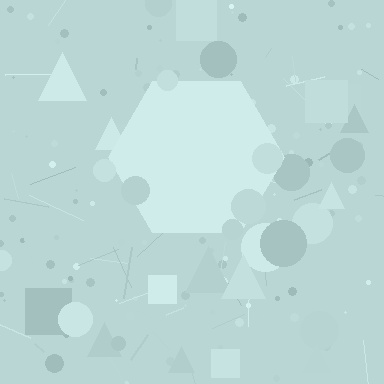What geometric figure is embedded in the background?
A hexagon is embedded in the background.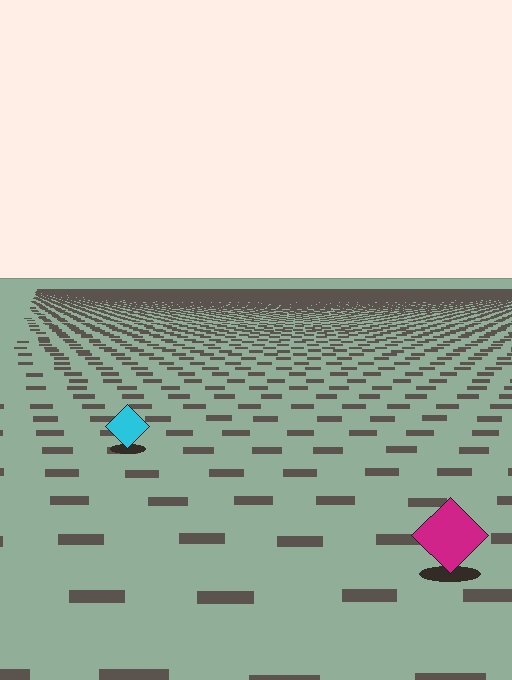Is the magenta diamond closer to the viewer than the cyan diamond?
Yes. The magenta diamond is closer — you can tell from the texture gradient: the ground texture is coarser near it.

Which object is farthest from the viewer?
The cyan diamond is farthest from the viewer. It appears smaller and the ground texture around it is denser.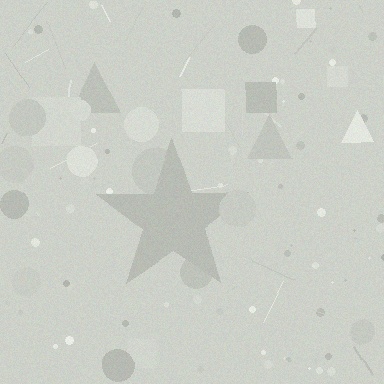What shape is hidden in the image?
A star is hidden in the image.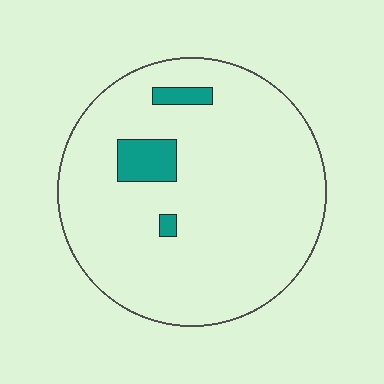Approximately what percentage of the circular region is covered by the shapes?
Approximately 5%.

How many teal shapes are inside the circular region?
3.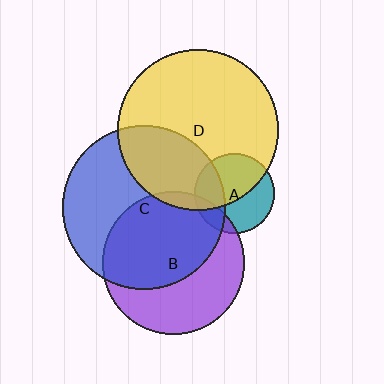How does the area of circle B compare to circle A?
Approximately 3.2 times.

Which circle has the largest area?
Circle C (blue).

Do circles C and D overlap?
Yes.